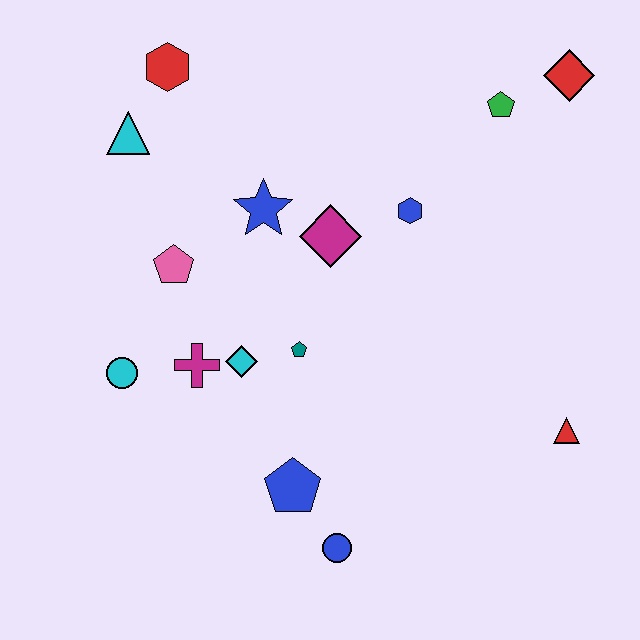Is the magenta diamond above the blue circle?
Yes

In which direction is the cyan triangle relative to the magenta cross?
The cyan triangle is above the magenta cross.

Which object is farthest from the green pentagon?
The blue circle is farthest from the green pentagon.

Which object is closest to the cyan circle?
The magenta cross is closest to the cyan circle.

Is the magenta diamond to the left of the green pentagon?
Yes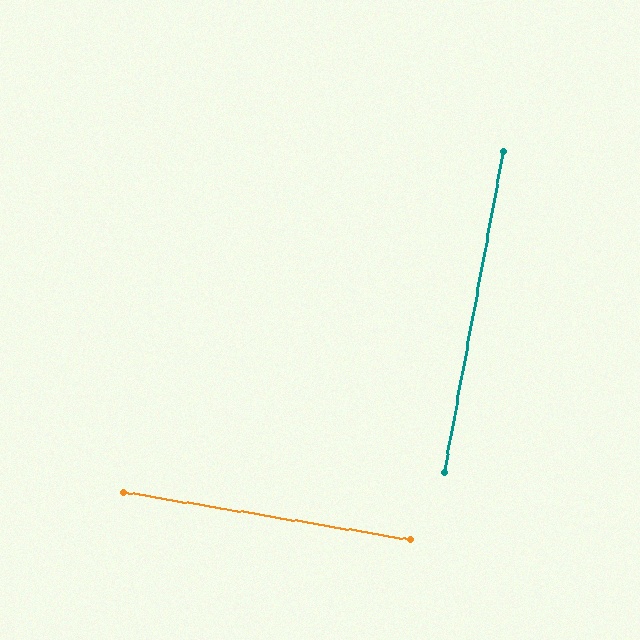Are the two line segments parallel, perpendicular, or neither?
Perpendicular — they meet at approximately 89°.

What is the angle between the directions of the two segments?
Approximately 89 degrees.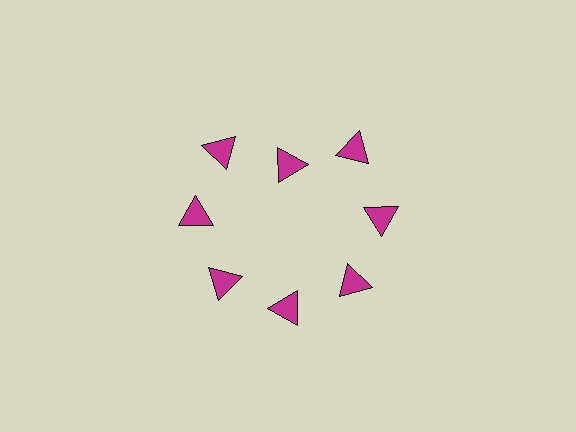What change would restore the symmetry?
The symmetry would be restored by moving it outward, back onto the ring so that all 8 triangles sit at equal angles and equal distance from the center.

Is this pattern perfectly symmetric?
No. The 8 magenta triangles are arranged in a ring, but one element near the 12 o'clock position is pulled inward toward the center, breaking the 8-fold rotational symmetry.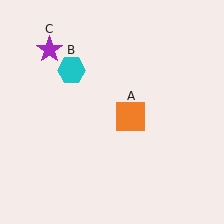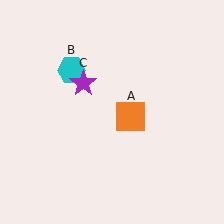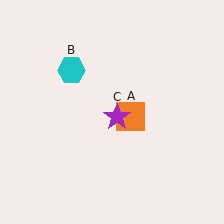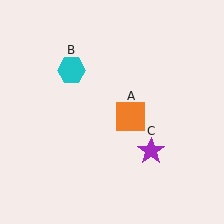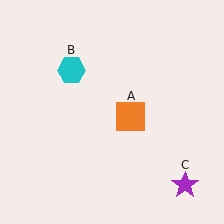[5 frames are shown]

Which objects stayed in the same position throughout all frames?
Orange square (object A) and cyan hexagon (object B) remained stationary.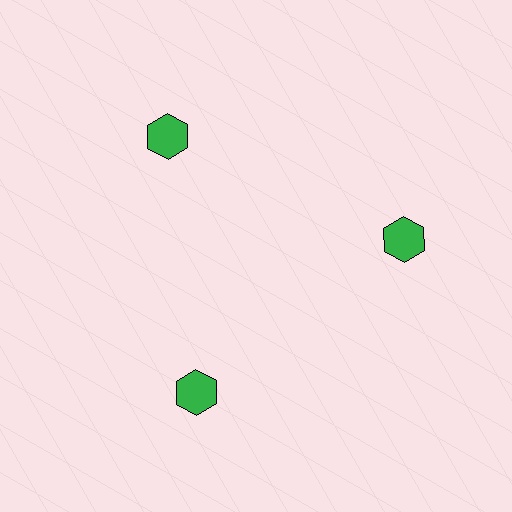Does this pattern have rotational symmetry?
Yes, this pattern has 3-fold rotational symmetry. It looks the same after rotating 120 degrees around the center.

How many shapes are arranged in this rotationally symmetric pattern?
There are 3 shapes, arranged in 3 groups of 1.